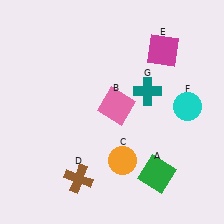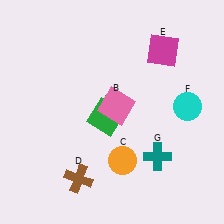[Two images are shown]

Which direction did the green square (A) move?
The green square (A) moved up.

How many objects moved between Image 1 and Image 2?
2 objects moved between the two images.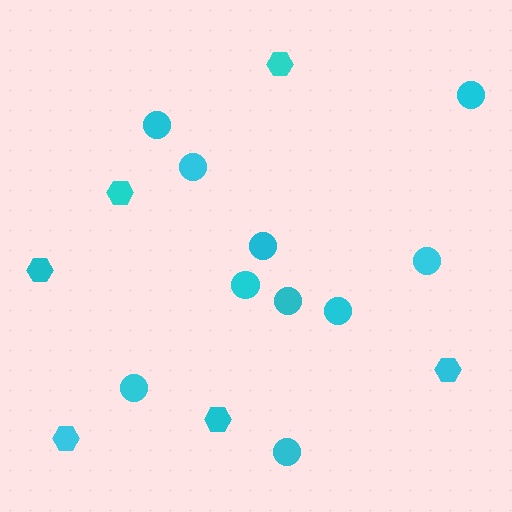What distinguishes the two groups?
There are 2 groups: one group of hexagons (6) and one group of circles (10).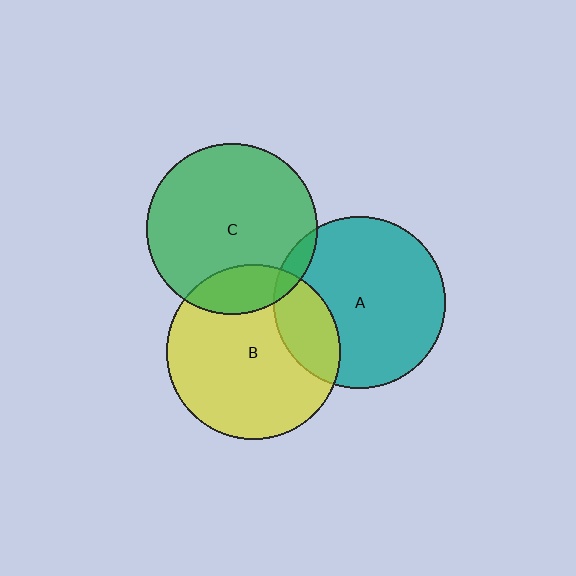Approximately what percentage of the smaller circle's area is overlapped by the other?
Approximately 20%.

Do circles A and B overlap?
Yes.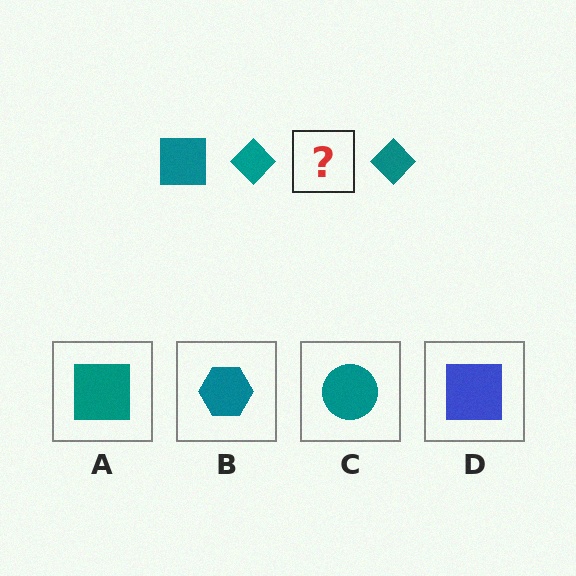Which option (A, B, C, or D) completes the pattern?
A.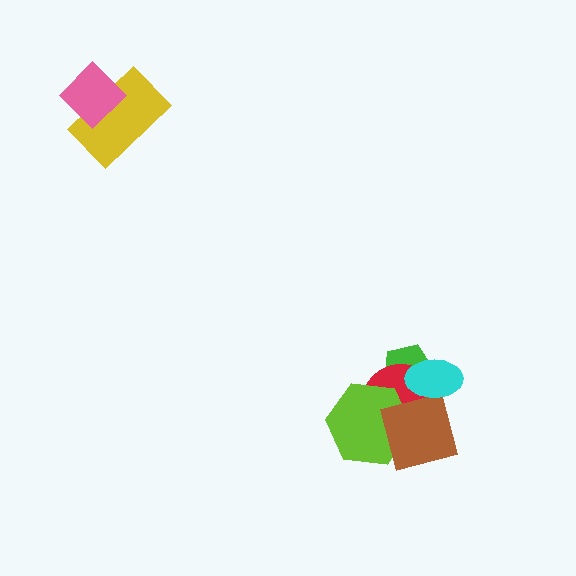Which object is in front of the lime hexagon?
The brown square is in front of the lime hexagon.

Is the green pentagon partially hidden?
Yes, it is partially covered by another shape.